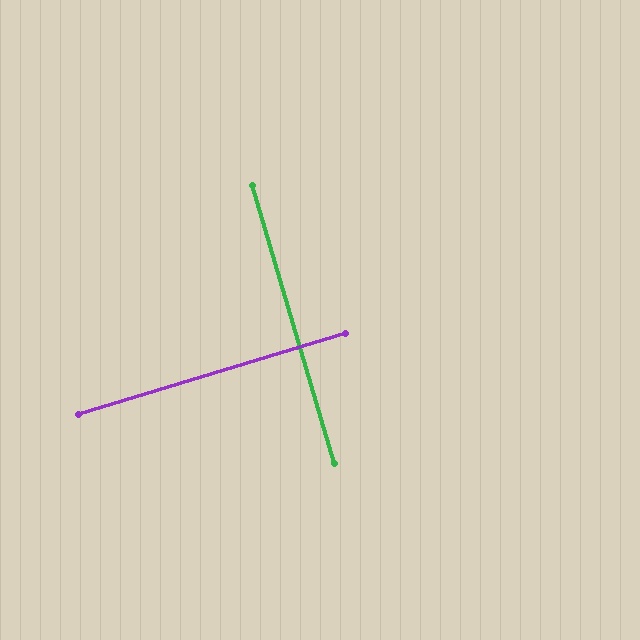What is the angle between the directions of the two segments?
Approximately 90 degrees.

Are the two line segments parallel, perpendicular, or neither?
Perpendicular — they meet at approximately 90°.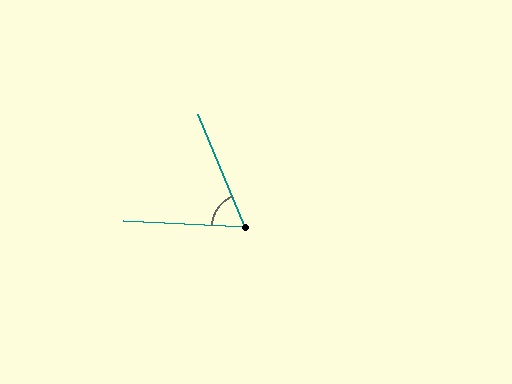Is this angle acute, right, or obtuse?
It is acute.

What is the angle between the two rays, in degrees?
Approximately 65 degrees.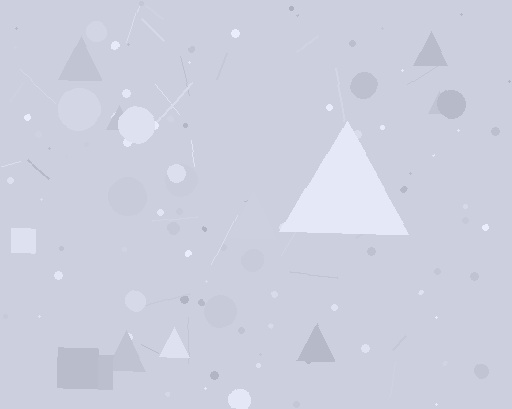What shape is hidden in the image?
A triangle is hidden in the image.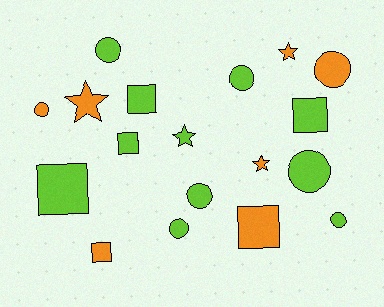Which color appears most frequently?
Lime, with 11 objects.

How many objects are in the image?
There are 18 objects.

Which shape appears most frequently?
Circle, with 8 objects.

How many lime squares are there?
There are 4 lime squares.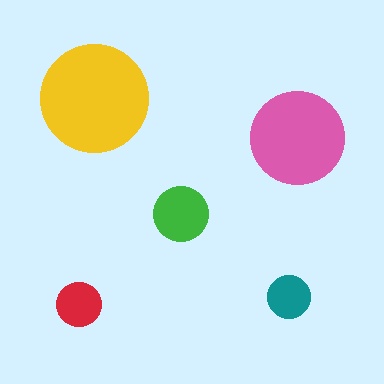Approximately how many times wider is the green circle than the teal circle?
About 1.5 times wider.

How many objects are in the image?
There are 5 objects in the image.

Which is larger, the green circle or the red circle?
The green one.